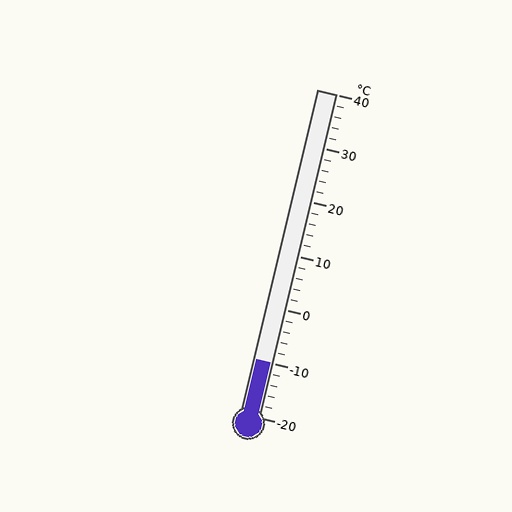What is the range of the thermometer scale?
The thermometer scale ranges from -20°C to 40°C.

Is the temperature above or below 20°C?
The temperature is below 20°C.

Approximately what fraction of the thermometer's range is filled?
The thermometer is filled to approximately 15% of its range.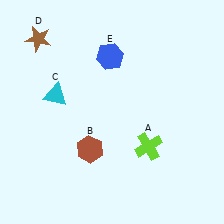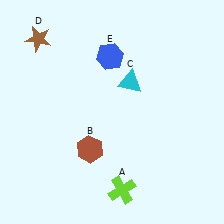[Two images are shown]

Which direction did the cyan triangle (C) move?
The cyan triangle (C) moved right.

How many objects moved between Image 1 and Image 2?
2 objects moved between the two images.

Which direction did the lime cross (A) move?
The lime cross (A) moved down.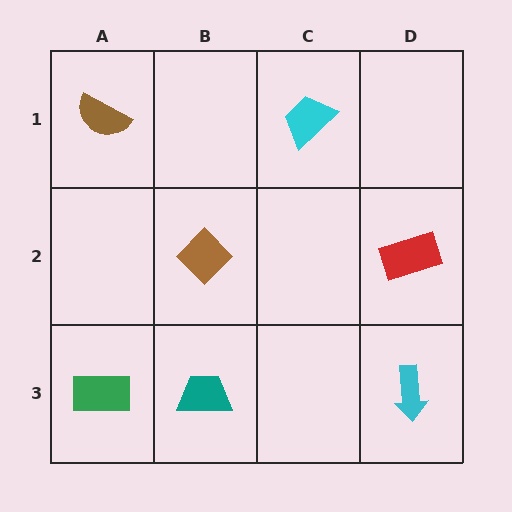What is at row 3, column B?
A teal trapezoid.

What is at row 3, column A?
A green rectangle.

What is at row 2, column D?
A red rectangle.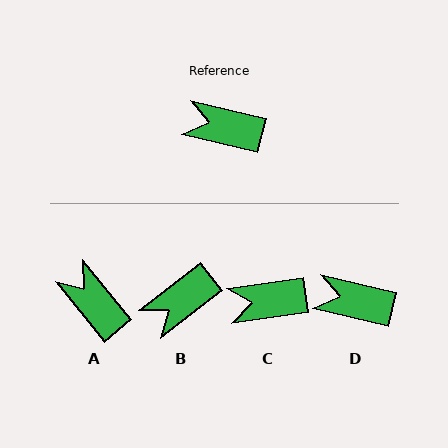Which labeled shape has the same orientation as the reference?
D.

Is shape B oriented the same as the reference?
No, it is off by about 51 degrees.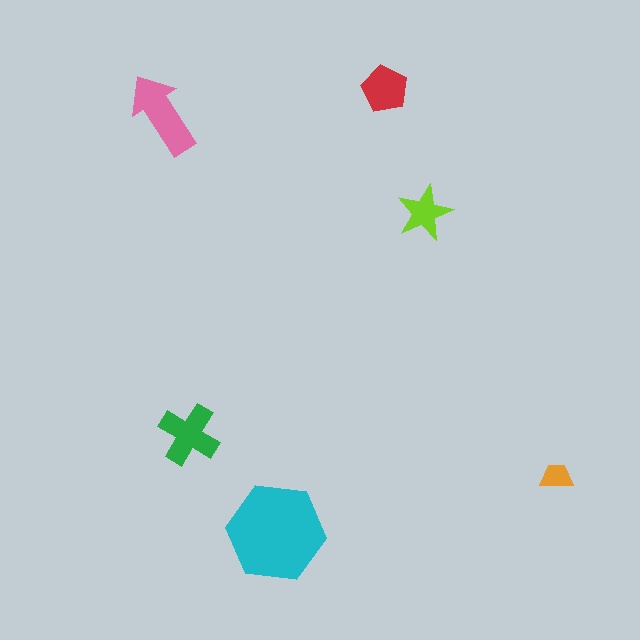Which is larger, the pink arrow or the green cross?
The pink arrow.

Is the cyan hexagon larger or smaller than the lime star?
Larger.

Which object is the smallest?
The orange trapezoid.